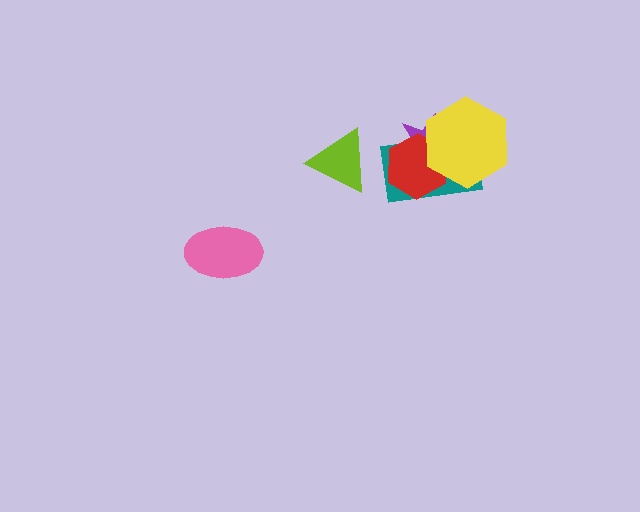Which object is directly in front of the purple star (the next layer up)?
The red hexagon is directly in front of the purple star.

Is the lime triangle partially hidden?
No, no other shape covers it.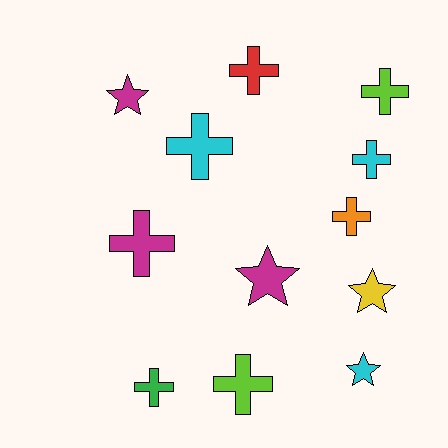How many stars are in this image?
There are 4 stars.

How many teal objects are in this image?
There are no teal objects.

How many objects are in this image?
There are 12 objects.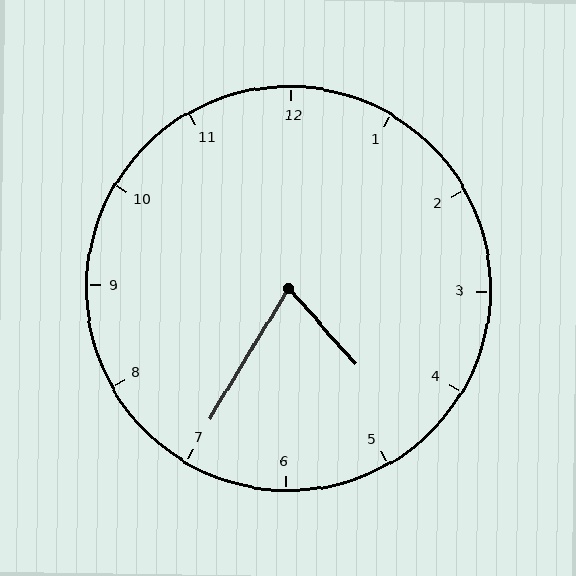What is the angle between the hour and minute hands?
Approximately 72 degrees.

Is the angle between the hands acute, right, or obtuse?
It is acute.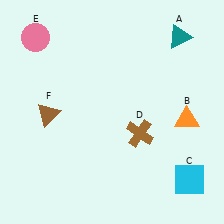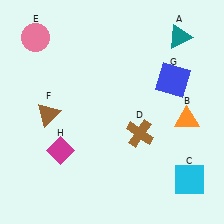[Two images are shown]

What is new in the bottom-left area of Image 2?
A magenta diamond (H) was added in the bottom-left area of Image 2.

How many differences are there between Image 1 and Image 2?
There are 2 differences between the two images.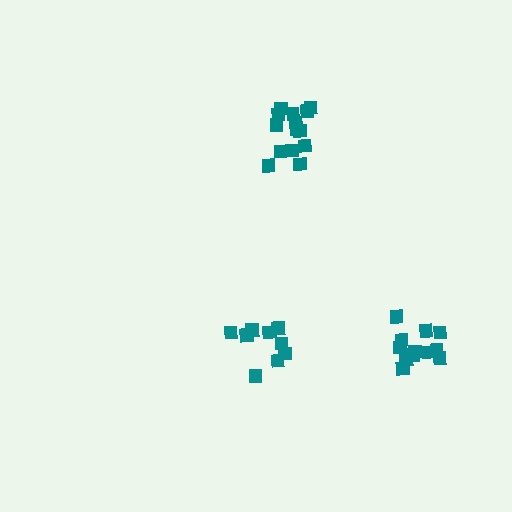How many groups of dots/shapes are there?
There are 3 groups.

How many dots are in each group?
Group 1: 12 dots, Group 2: 9 dots, Group 3: 14 dots (35 total).